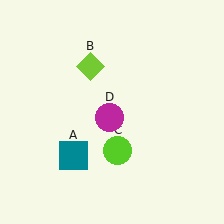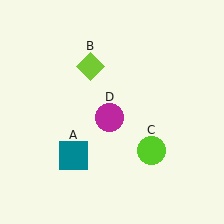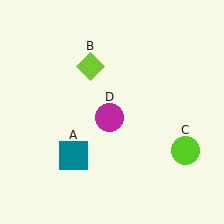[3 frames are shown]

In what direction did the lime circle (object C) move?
The lime circle (object C) moved right.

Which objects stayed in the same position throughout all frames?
Teal square (object A) and lime diamond (object B) and magenta circle (object D) remained stationary.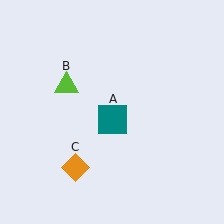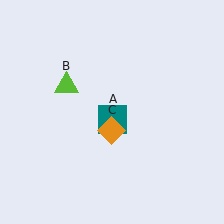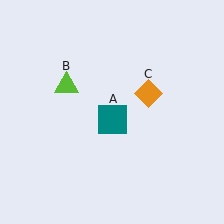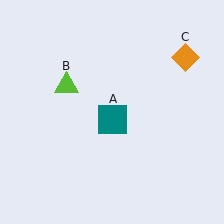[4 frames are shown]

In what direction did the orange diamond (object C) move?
The orange diamond (object C) moved up and to the right.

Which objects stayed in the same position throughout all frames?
Teal square (object A) and lime triangle (object B) remained stationary.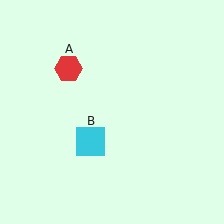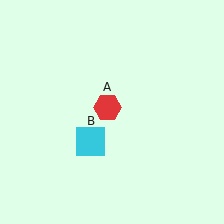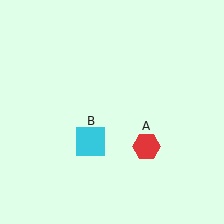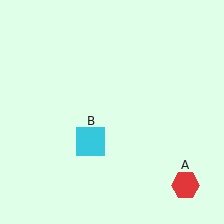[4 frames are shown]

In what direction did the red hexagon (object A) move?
The red hexagon (object A) moved down and to the right.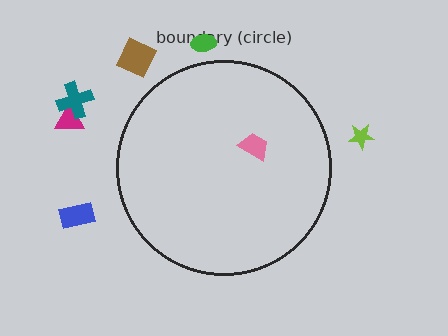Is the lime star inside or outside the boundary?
Outside.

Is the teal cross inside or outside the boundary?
Outside.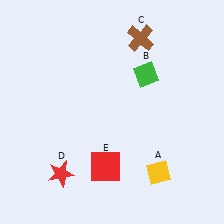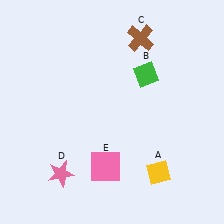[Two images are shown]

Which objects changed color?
D changed from red to pink. E changed from red to pink.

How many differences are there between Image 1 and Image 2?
There are 2 differences between the two images.